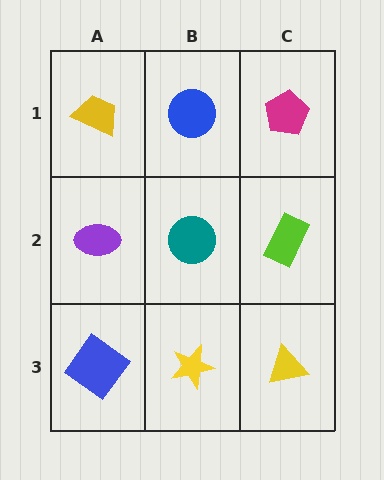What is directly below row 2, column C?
A yellow triangle.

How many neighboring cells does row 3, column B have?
3.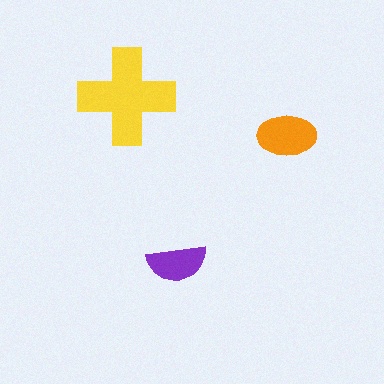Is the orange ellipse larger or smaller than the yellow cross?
Smaller.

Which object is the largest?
The yellow cross.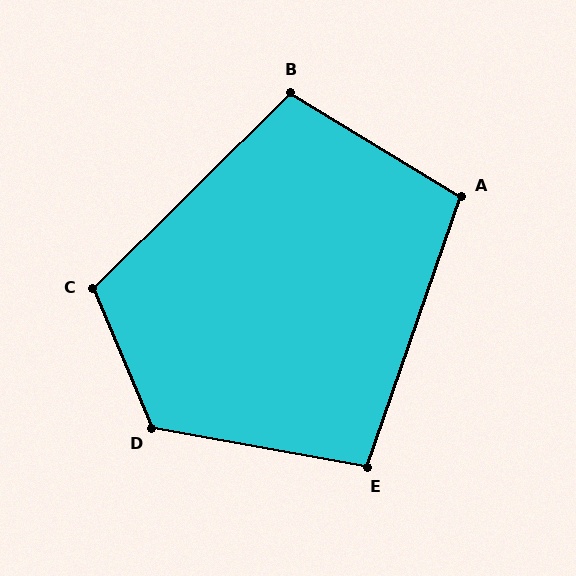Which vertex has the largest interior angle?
D, at approximately 123 degrees.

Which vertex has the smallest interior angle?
E, at approximately 99 degrees.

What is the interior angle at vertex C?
Approximately 112 degrees (obtuse).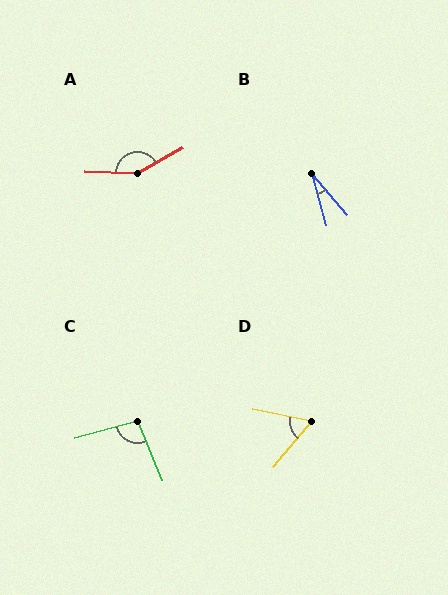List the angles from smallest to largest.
B (25°), D (62°), C (96°), A (147°).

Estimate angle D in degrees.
Approximately 62 degrees.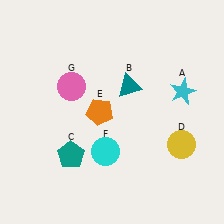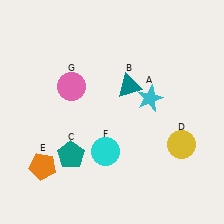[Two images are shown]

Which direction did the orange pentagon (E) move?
The orange pentagon (E) moved left.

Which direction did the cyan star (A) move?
The cyan star (A) moved left.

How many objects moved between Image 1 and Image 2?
2 objects moved between the two images.